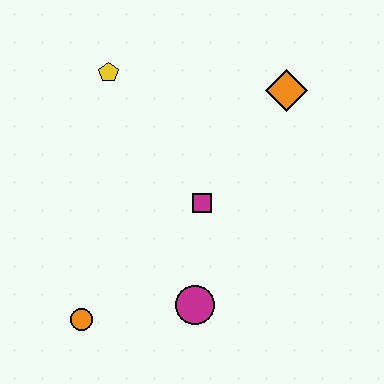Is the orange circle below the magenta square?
Yes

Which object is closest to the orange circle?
The magenta circle is closest to the orange circle.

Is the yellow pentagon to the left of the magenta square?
Yes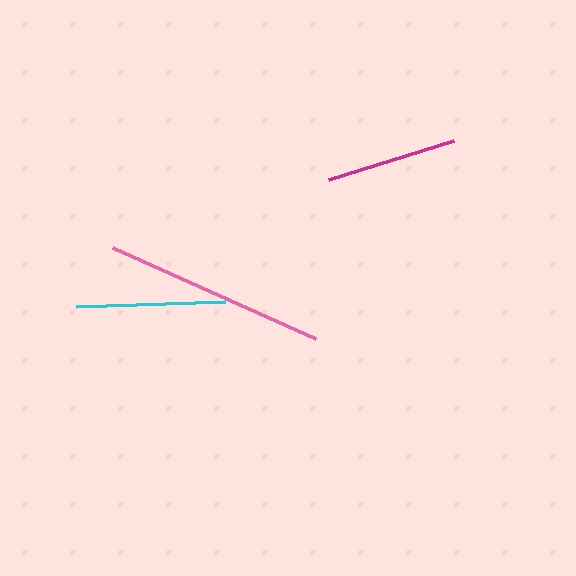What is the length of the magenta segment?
The magenta segment is approximately 131 pixels long.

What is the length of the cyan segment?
The cyan segment is approximately 149 pixels long.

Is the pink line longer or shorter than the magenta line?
The pink line is longer than the magenta line.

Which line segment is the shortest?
The magenta line is the shortest at approximately 131 pixels.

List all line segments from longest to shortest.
From longest to shortest: pink, cyan, magenta.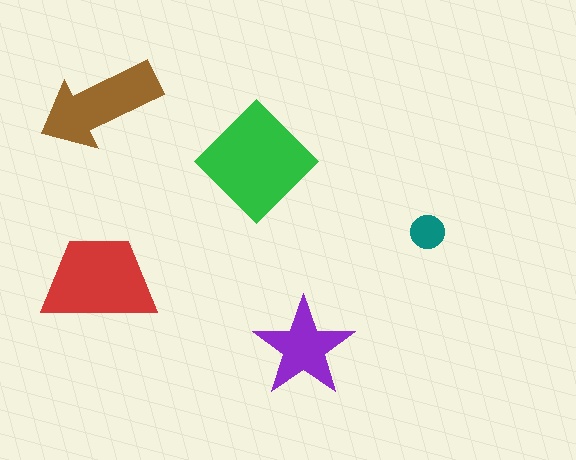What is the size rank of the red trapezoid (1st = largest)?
2nd.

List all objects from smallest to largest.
The teal circle, the purple star, the brown arrow, the red trapezoid, the green diamond.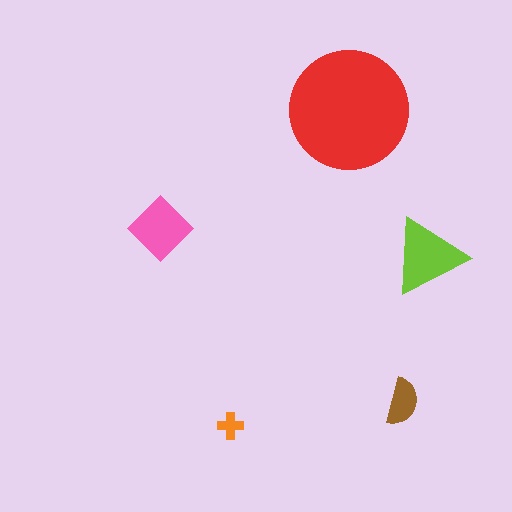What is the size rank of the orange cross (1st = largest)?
5th.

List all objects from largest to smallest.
The red circle, the lime triangle, the pink diamond, the brown semicircle, the orange cross.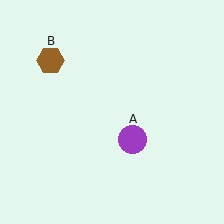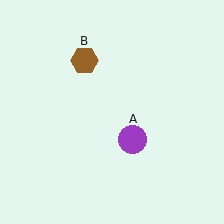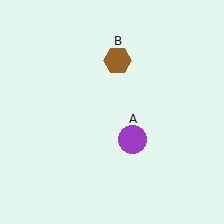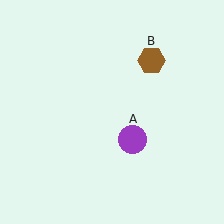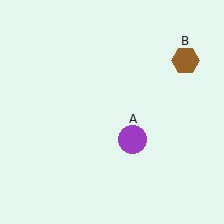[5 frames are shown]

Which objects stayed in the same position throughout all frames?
Purple circle (object A) remained stationary.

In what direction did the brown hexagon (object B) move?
The brown hexagon (object B) moved right.